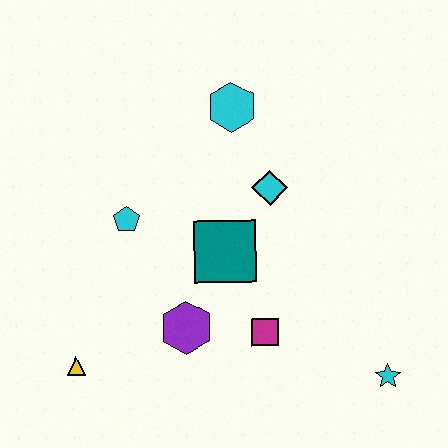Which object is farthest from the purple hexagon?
The cyan hexagon is farthest from the purple hexagon.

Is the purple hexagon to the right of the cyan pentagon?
Yes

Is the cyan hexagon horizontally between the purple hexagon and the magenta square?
Yes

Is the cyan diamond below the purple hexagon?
No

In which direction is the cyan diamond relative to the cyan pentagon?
The cyan diamond is to the right of the cyan pentagon.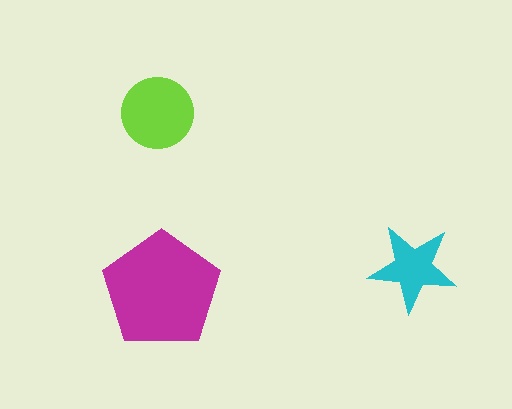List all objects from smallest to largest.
The cyan star, the lime circle, the magenta pentagon.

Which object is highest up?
The lime circle is topmost.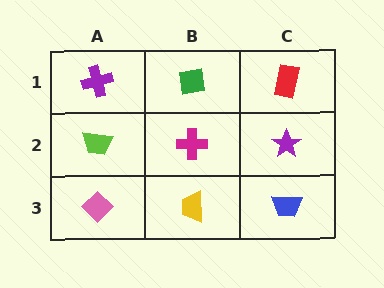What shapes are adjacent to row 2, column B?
A green square (row 1, column B), a yellow trapezoid (row 3, column B), a lime trapezoid (row 2, column A), a purple star (row 2, column C).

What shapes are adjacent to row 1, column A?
A lime trapezoid (row 2, column A), a green square (row 1, column B).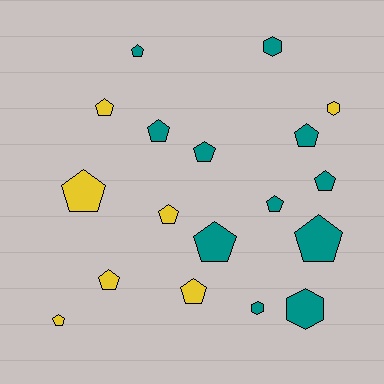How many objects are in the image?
There are 18 objects.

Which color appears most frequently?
Teal, with 11 objects.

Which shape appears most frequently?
Pentagon, with 14 objects.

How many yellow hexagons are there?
There is 1 yellow hexagon.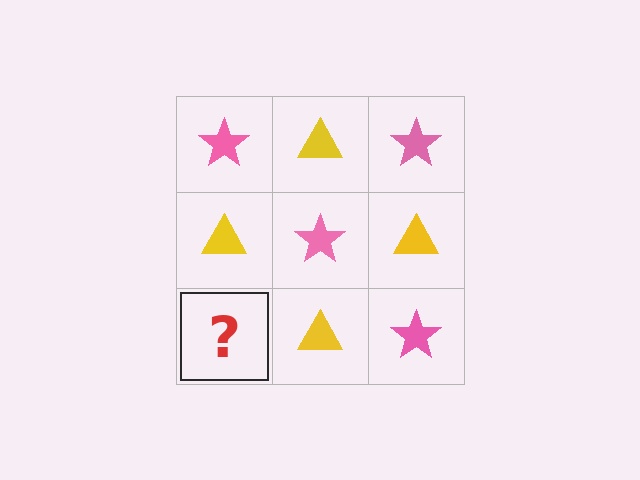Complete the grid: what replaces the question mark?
The question mark should be replaced with a pink star.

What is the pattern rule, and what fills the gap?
The rule is that it alternates pink star and yellow triangle in a checkerboard pattern. The gap should be filled with a pink star.